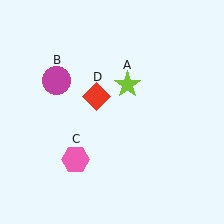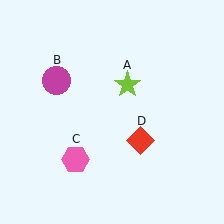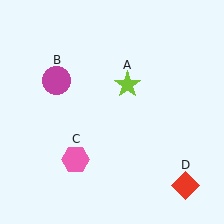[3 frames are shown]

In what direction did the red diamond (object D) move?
The red diamond (object D) moved down and to the right.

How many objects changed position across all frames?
1 object changed position: red diamond (object D).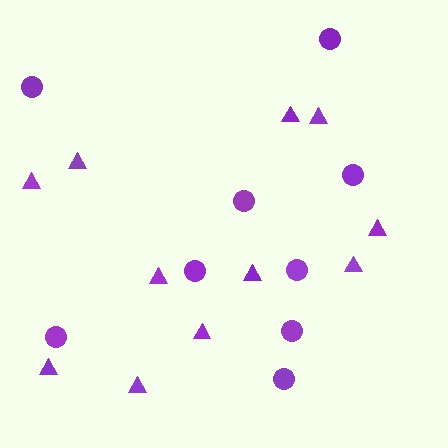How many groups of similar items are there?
There are 2 groups: one group of triangles (11) and one group of circles (9).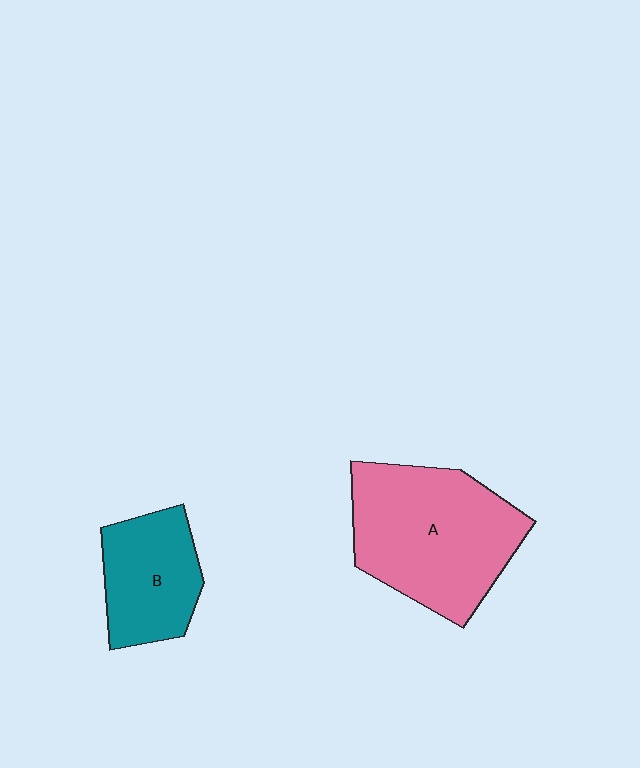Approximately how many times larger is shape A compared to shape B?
Approximately 1.8 times.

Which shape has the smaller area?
Shape B (teal).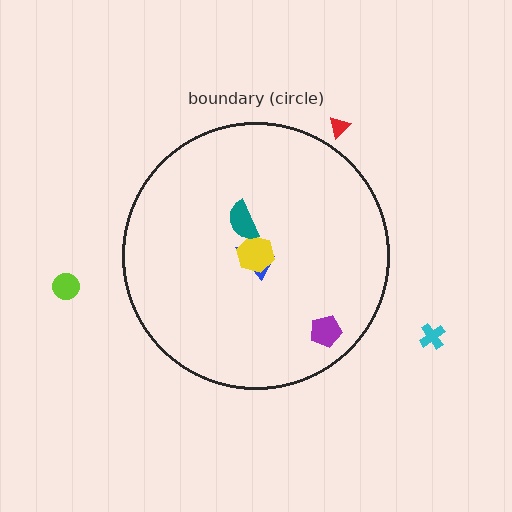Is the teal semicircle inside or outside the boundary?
Inside.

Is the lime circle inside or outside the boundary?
Outside.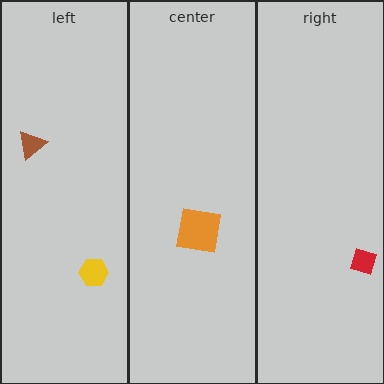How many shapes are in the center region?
1.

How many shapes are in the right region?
1.